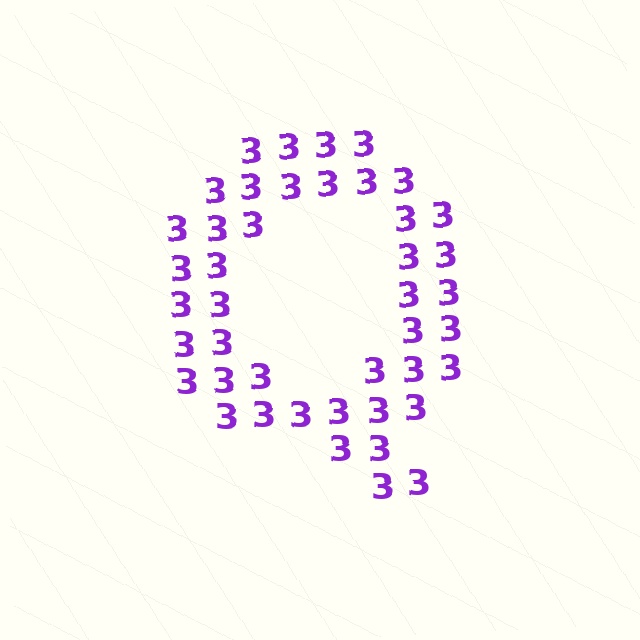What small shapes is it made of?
It is made of small digit 3's.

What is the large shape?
The large shape is the letter Q.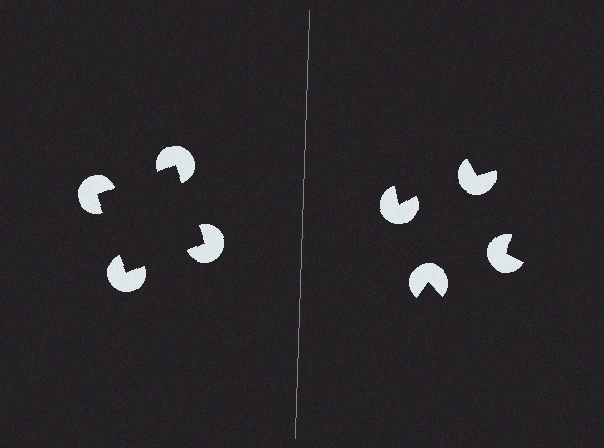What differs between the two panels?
The pac-man discs are positioned identically on both sides; only the wedge orientations differ. On the left they align to a square; on the right they are misaligned.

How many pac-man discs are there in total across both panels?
8 — 4 on each side.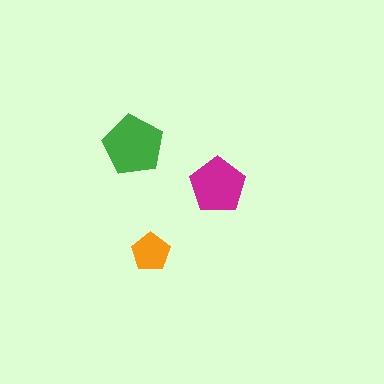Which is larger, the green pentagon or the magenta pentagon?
The green one.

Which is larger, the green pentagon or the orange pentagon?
The green one.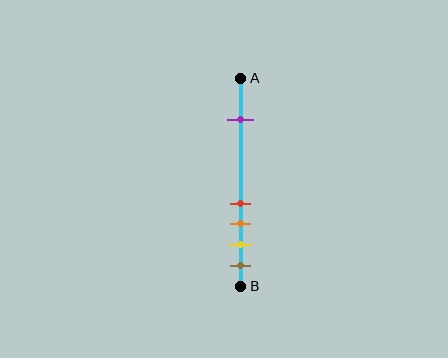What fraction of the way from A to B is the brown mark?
The brown mark is approximately 90% (0.9) of the way from A to B.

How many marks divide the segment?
There are 5 marks dividing the segment.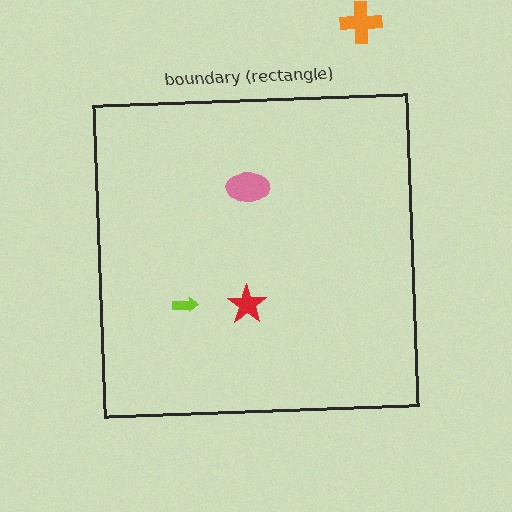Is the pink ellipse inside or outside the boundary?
Inside.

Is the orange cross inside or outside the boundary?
Outside.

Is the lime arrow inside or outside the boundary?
Inside.